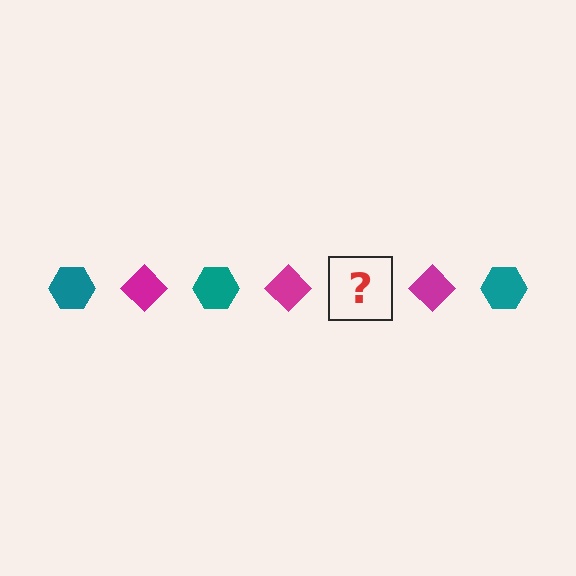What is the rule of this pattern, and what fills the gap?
The rule is that the pattern alternates between teal hexagon and magenta diamond. The gap should be filled with a teal hexagon.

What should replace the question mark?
The question mark should be replaced with a teal hexagon.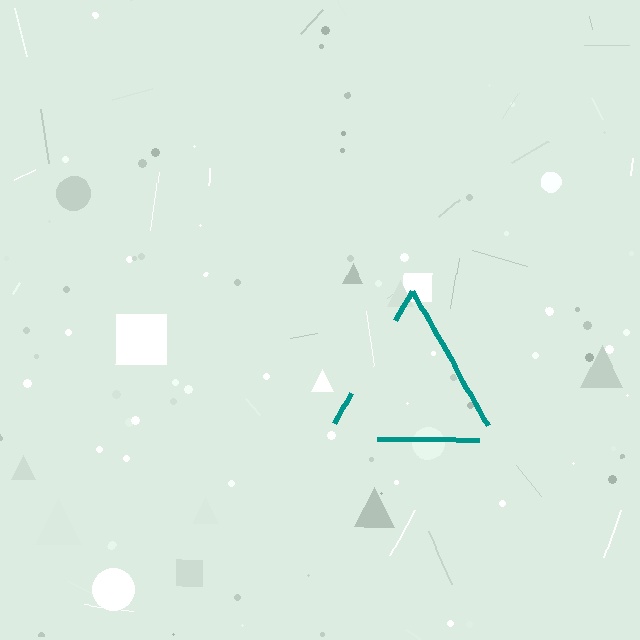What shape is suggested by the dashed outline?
The dashed outline suggests a triangle.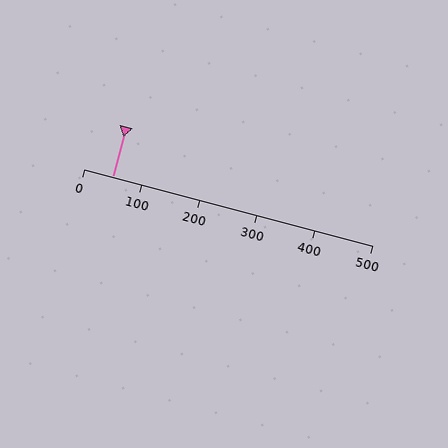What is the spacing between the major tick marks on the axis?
The major ticks are spaced 100 apart.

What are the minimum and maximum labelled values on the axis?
The axis runs from 0 to 500.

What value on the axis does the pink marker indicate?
The marker indicates approximately 50.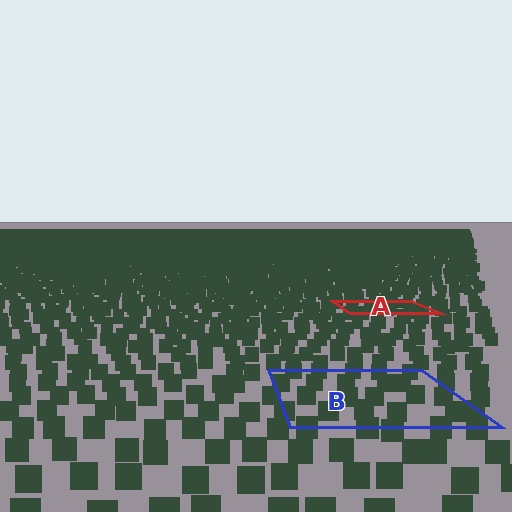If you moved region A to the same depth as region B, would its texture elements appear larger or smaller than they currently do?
They would appear larger. At a closer depth, the same texture elements are projected at a bigger on-screen size.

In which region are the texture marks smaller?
The texture marks are smaller in region A, because it is farther away.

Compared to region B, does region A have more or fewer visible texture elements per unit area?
Region A has more texture elements per unit area — they are packed more densely because it is farther away.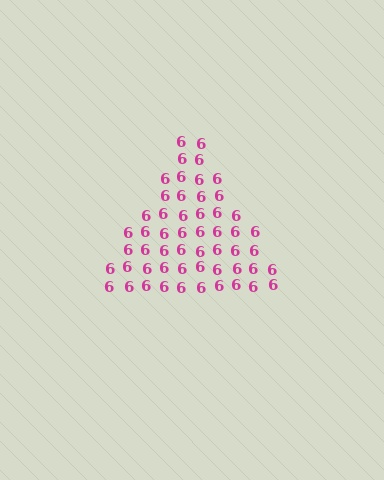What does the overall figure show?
The overall figure shows a triangle.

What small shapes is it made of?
It is made of small digit 6's.